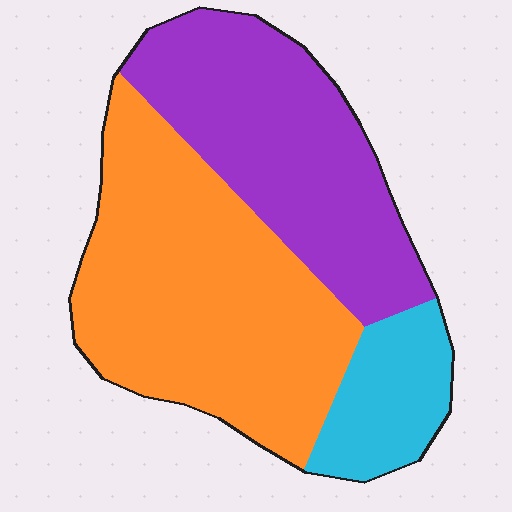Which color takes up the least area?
Cyan, at roughly 15%.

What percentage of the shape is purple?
Purple takes up about three eighths (3/8) of the shape.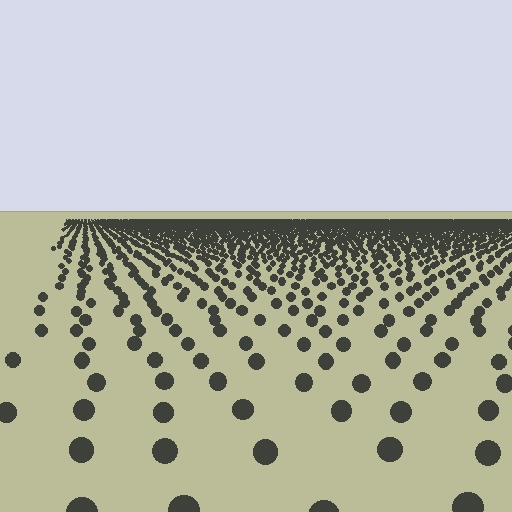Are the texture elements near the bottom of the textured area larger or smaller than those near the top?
Larger. Near the bottom, elements are closer to the viewer and appear at a bigger on-screen size.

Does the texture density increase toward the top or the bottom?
Density increases toward the top.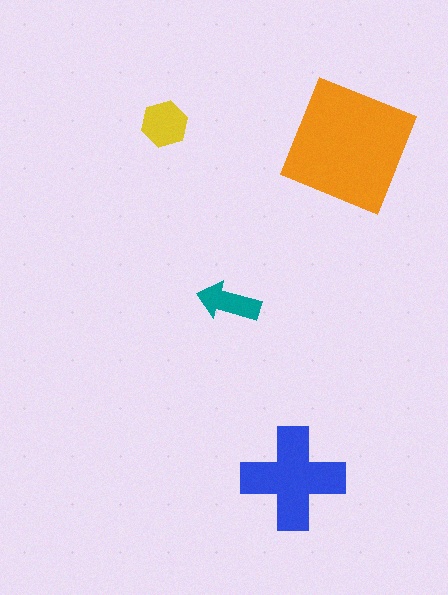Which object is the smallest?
The teal arrow.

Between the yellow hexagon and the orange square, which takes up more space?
The orange square.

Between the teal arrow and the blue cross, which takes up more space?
The blue cross.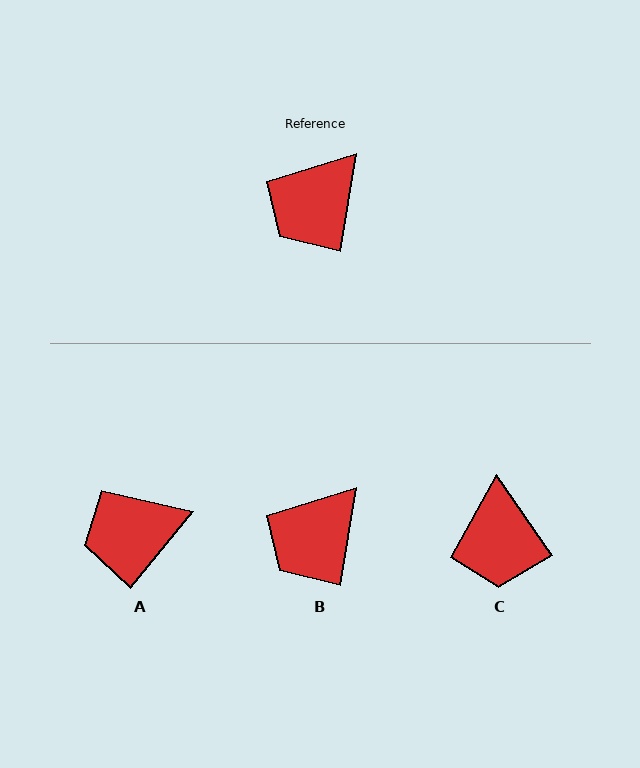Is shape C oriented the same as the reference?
No, it is off by about 44 degrees.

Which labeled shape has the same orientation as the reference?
B.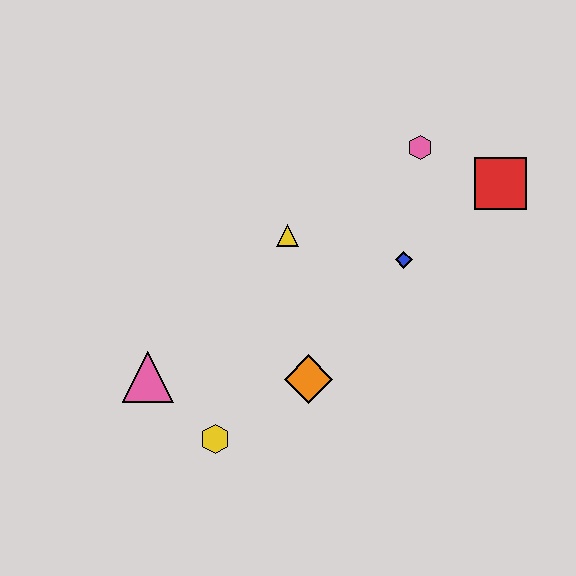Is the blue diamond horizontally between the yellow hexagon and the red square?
Yes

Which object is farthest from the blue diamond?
The pink triangle is farthest from the blue diamond.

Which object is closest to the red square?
The pink hexagon is closest to the red square.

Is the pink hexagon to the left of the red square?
Yes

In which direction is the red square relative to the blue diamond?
The red square is to the right of the blue diamond.